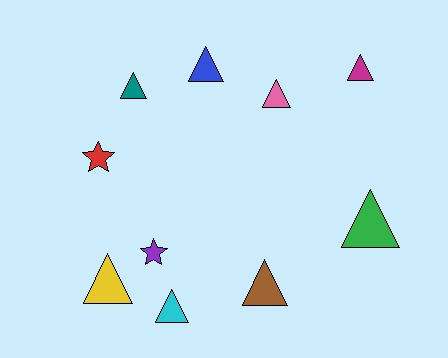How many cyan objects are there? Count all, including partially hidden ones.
There is 1 cyan object.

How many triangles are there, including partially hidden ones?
There are 8 triangles.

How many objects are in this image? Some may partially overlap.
There are 10 objects.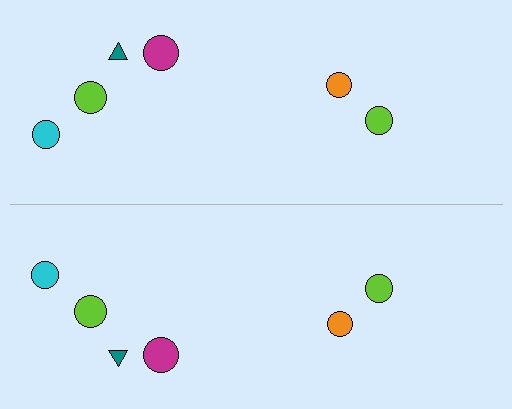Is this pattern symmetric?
Yes, this pattern has bilateral (reflection) symmetry.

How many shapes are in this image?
There are 12 shapes in this image.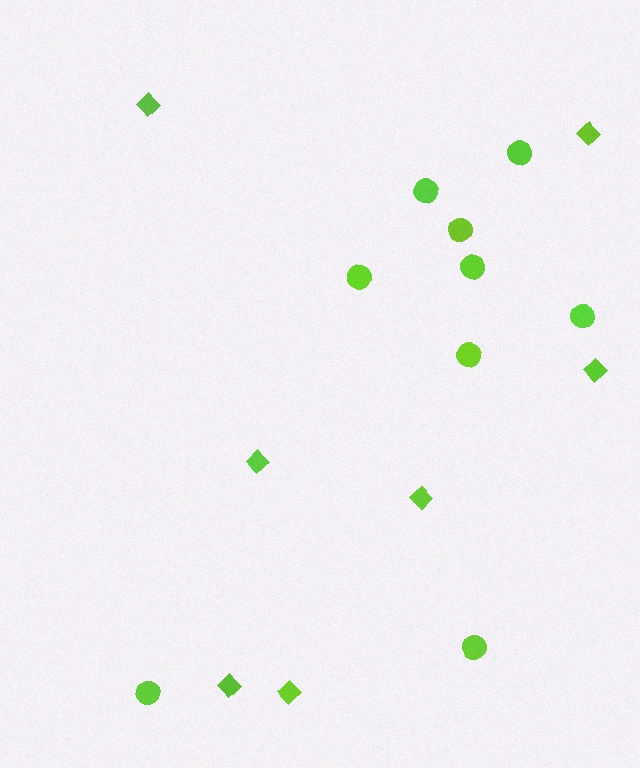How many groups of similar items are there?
There are 2 groups: one group of diamonds (7) and one group of circles (9).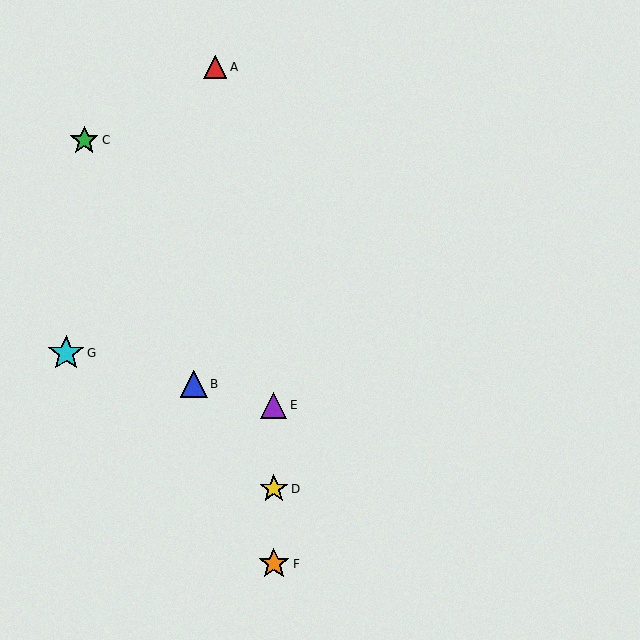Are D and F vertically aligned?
Yes, both are at x≈274.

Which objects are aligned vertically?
Objects D, E, F are aligned vertically.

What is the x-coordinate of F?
Object F is at x≈274.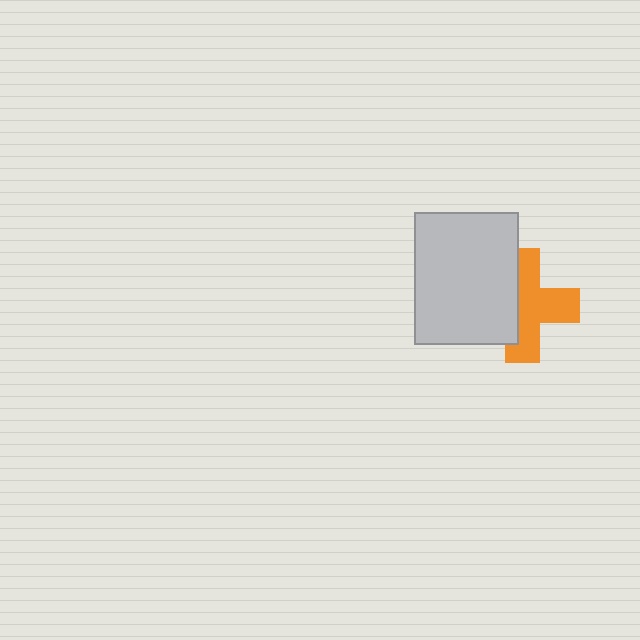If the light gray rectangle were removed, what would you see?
You would see the complete orange cross.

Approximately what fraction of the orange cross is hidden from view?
Roughly 41% of the orange cross is hidden behind the light gray rectangle.